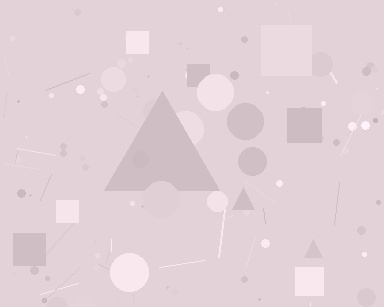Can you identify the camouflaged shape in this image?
The camouflaged shape is a triangle.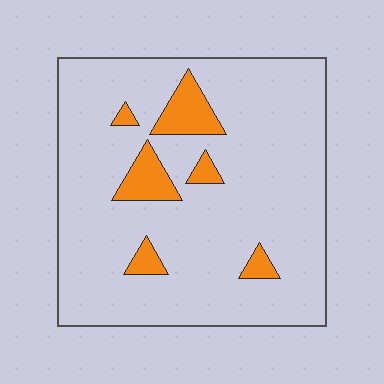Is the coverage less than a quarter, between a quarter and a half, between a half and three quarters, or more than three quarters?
Less than a quarter.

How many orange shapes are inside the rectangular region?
6.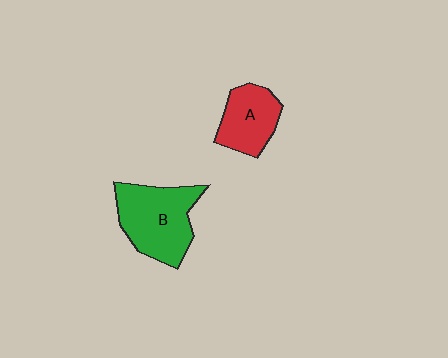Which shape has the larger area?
Shape B (green).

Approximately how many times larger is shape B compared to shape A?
Approximately 1.5 times.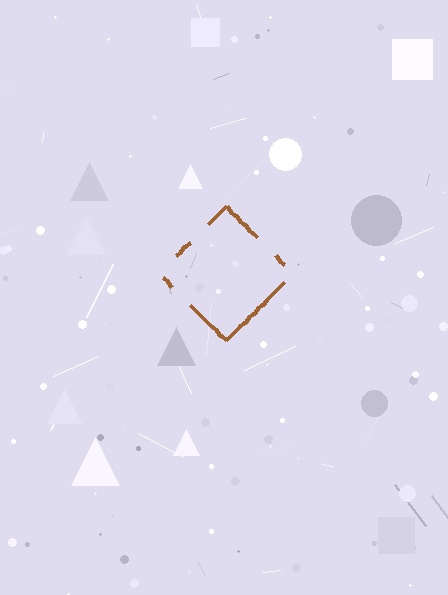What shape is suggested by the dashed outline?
The dashed outline suggests a diamond.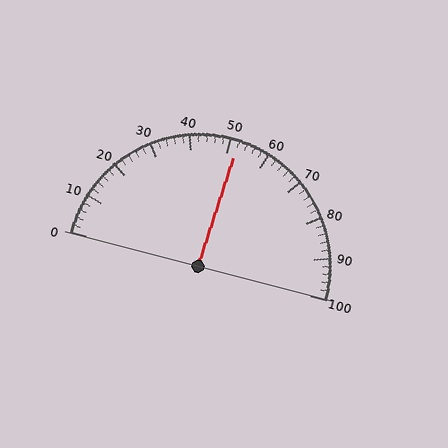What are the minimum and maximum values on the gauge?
The gauge ranges from 0 to 100.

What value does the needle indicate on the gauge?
The needle indicates approximately 52.